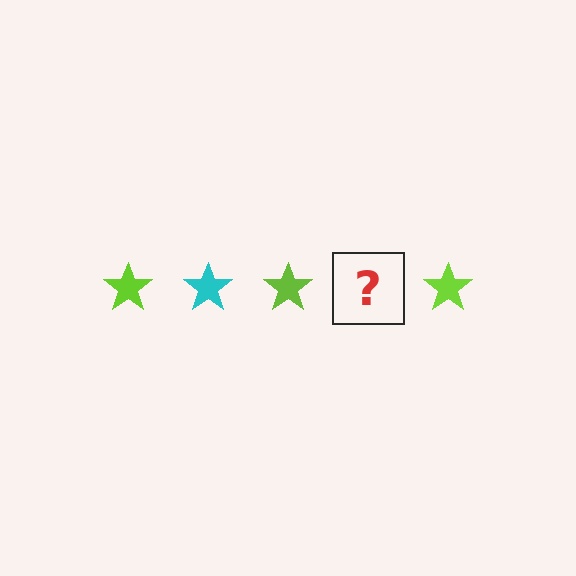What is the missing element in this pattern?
The missing element is a cyan star.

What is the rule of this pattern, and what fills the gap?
The rule is that the pattern cycles through lime, cyan stars. The gap should be filled with a cyan star.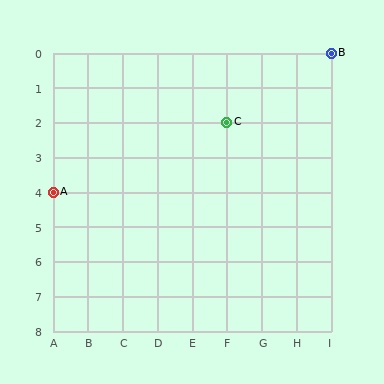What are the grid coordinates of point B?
Point B is at grid coordinates (I, 0).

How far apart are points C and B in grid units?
Points C and B are 3 columns and 2 rows apart (about 3.6 grid units diagonally).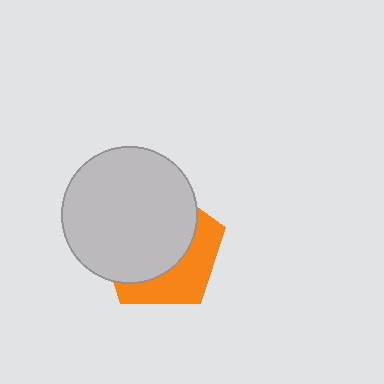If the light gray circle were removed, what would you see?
You would see the complete orange pentagon.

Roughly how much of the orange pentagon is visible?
A small part of it is visible (roughly 37%).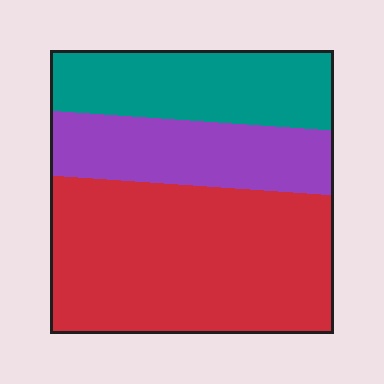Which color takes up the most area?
Red, at roughly 50%.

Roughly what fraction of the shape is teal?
Teal takes up about one quarter (1/4) of the shape.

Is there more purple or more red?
Red.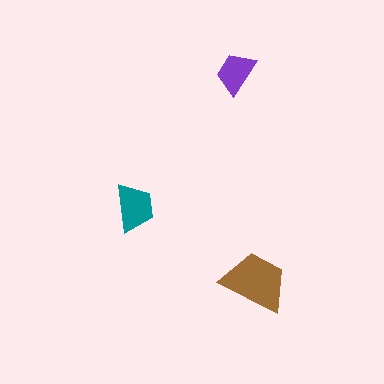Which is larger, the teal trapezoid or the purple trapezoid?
The teal one.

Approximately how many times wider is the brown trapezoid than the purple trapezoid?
About 1.5 times wider.